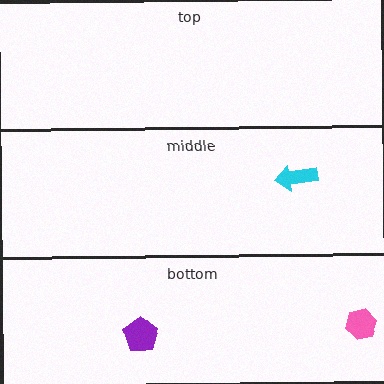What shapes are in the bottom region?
The pink hexagon, the purple pentagon.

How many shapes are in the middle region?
1.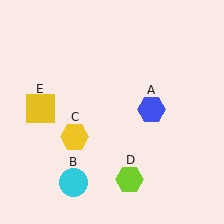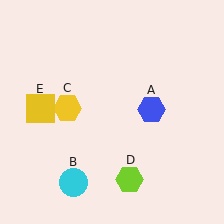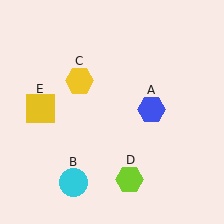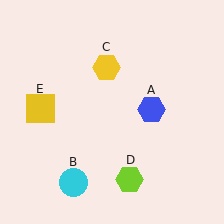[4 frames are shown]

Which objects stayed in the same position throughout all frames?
Blue hexagon (object A) and cyan circle (object B) and lime hexagon (object D) and yellow square (object E) remained stationary.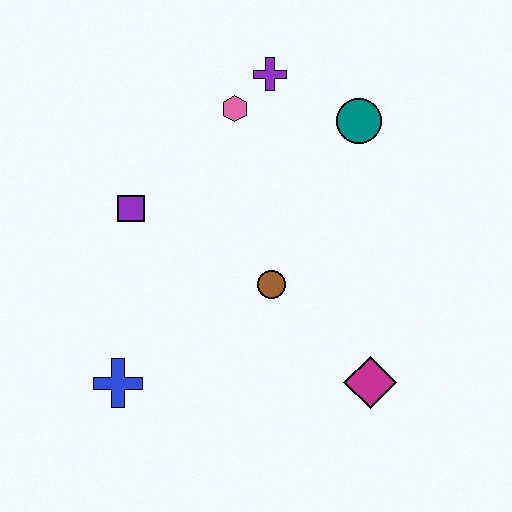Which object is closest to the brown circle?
The magenta diamond is closest to the brown circle.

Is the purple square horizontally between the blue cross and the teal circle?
Yes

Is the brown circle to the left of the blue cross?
No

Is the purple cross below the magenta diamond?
No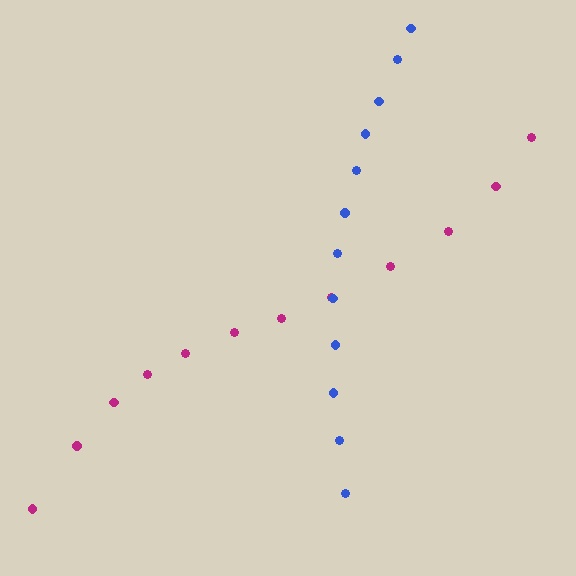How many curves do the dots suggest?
There are 2 distinct paths.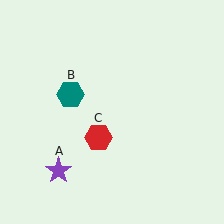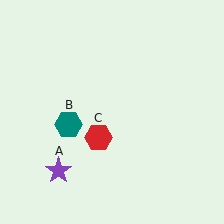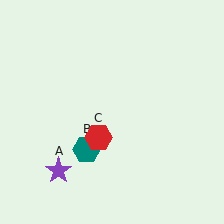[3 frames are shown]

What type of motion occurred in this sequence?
The teal hexagon (object B) rotated counterclockwise around the center of the scene.